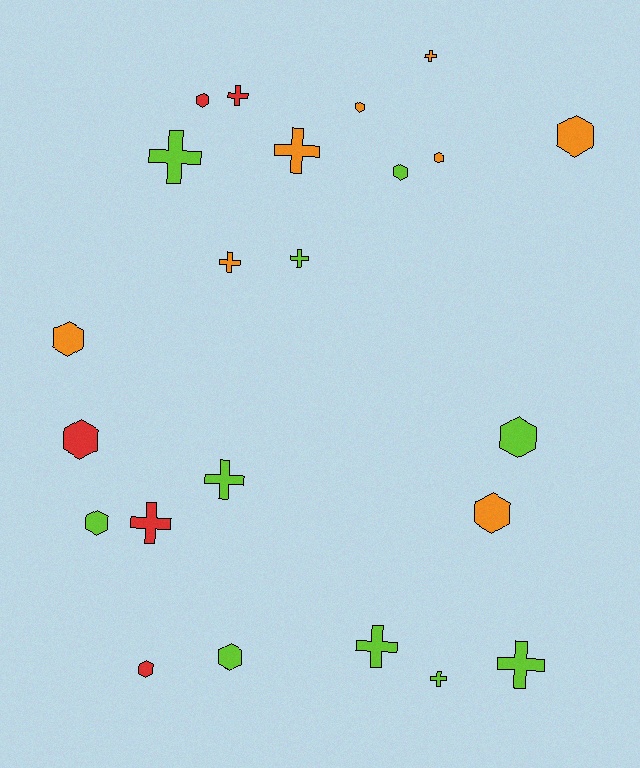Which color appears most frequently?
Lime, with 10 objects.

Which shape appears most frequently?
Hexagon, with 12 objects.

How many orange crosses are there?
There are 3 orange crosses.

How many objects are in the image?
There are 23 objects.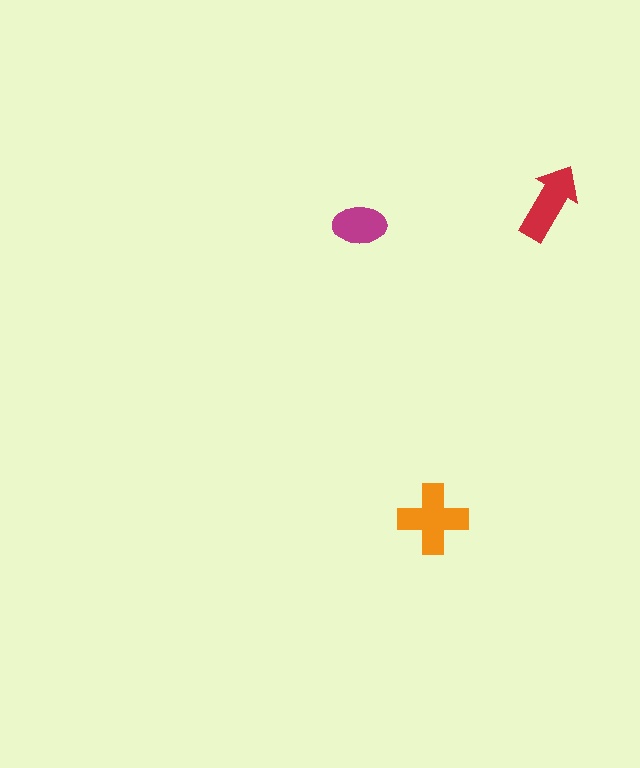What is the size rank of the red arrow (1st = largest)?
2nd.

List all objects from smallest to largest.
The magenta ellipse, the red arrow, the orange cross.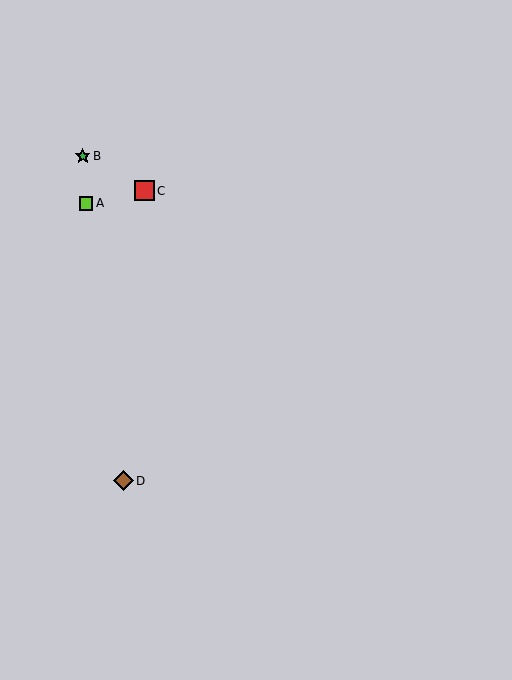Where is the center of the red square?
The center of the red square is at (144, 191).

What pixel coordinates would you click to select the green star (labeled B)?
Click at (83, 156) to select the green star B.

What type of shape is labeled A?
Shape A is a lime square.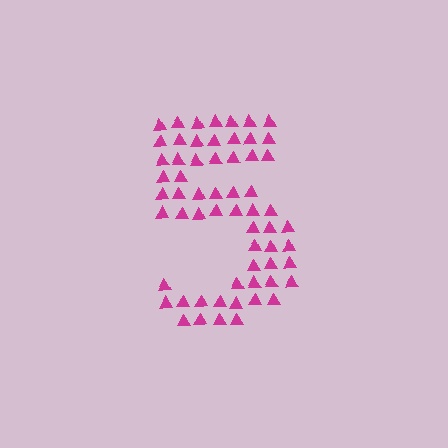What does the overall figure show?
The overall figure shows the digit 5.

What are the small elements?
The small elements are triangles.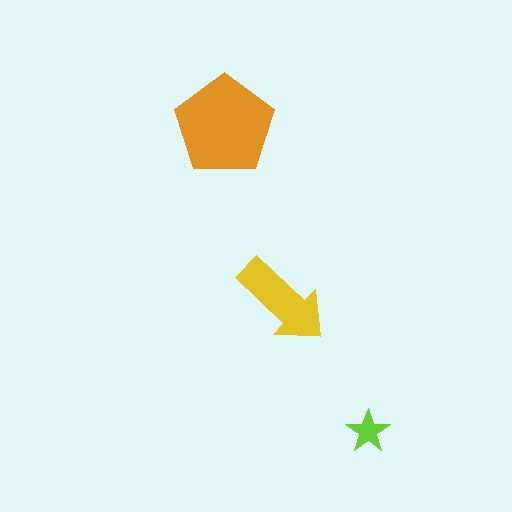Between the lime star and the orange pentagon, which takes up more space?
The orange pentagon.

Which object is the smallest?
The lime star.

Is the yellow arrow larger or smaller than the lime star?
Larger.